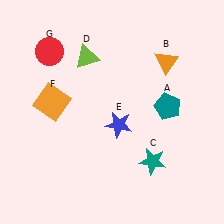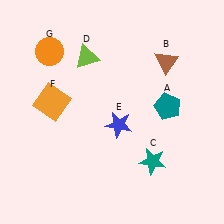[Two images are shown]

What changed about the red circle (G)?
In Image 1, G is red. In Image 2, it changed to orange.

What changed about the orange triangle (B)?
In Image 1, B is orange. In Image 2, it changed to brown.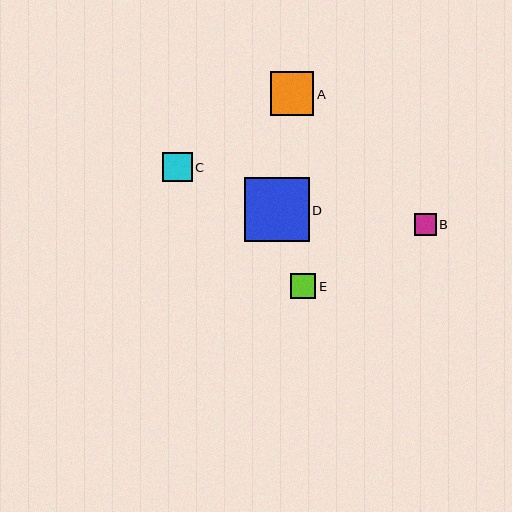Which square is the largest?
Square D is the largest with a size of approximately 65 pixels.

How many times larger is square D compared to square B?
Square D is approximately 2.9 times the size of square B.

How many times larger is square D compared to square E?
Square D is approximately 2.6 times the size of square E.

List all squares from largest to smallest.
From largest to smallest: D, A, C, E, B.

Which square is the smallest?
Square B is the smallest with a size of approximately 22 pixels.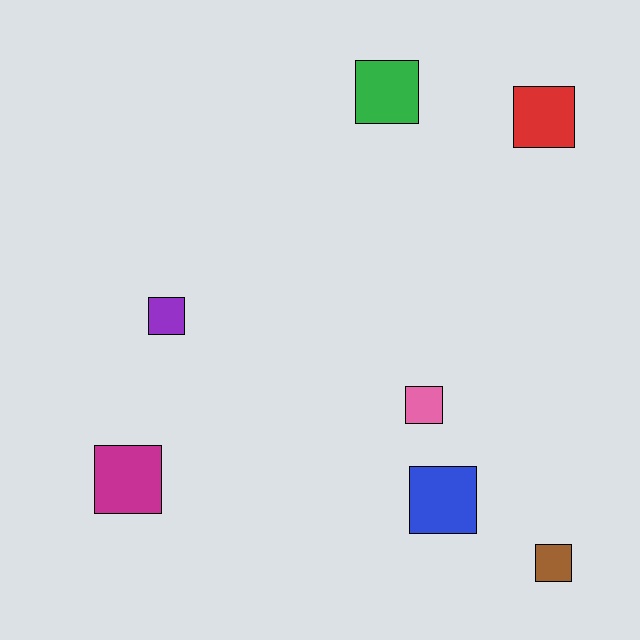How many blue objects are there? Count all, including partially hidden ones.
There is 1 blue object.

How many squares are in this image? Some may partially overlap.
There are 7 squares.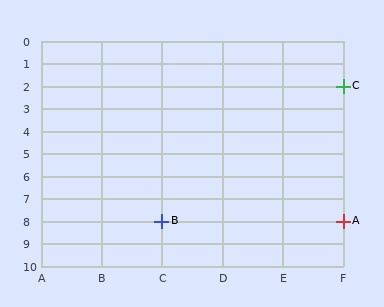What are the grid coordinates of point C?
Point C is at grid coordinates (F, 2).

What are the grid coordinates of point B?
Point B is at grid coordinates (C, 8).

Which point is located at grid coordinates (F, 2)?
Point C is at (F, 2).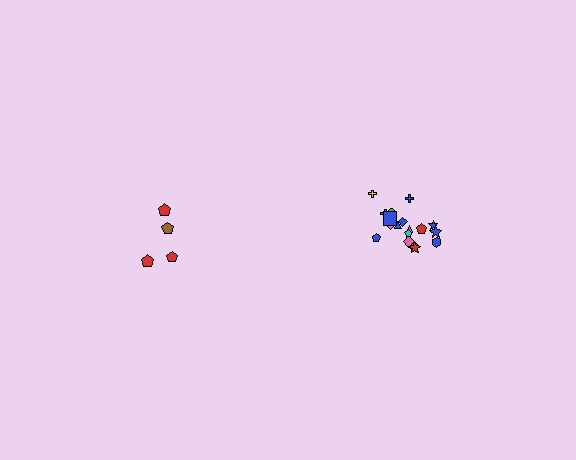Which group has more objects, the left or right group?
The right group.